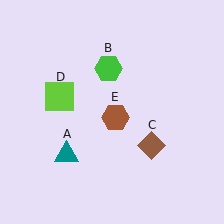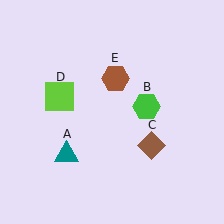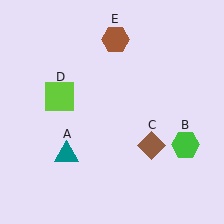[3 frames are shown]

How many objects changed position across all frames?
2 objects changed position: green hexagon (object B), brown hexagon (object E).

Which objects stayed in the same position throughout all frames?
Teal triangle (object A) and brown diamond (object C) and lime square (object D) remained stationary.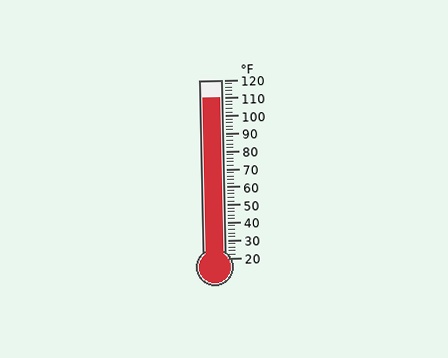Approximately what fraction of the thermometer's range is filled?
The thermometer is filled to approximately 90% of its range.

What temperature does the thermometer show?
The thermometer shows approximately 110°F.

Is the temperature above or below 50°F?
The temperature is above 50°F.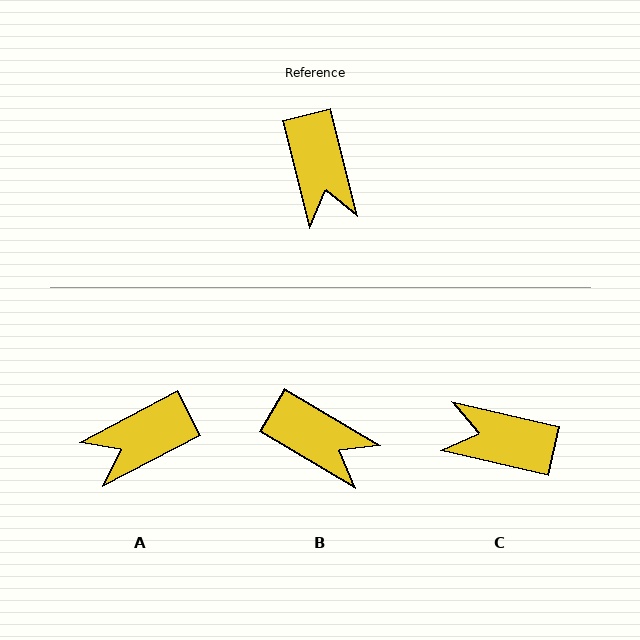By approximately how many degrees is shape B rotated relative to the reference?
Approximately 45 degrees counter-clockwise.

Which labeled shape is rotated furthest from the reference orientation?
C, about 117 degrees away.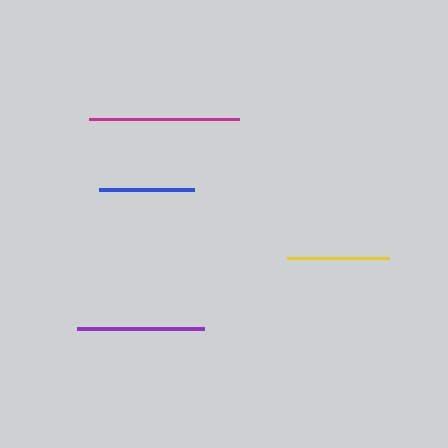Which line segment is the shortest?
The blue line is the shortest at approximately 94 pixels.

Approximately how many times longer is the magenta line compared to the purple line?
The magenta line is approximately 1.2 times the length of the purple line.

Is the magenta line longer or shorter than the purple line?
The magenta line is longer than the purple line.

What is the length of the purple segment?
The purple segment is approximately 127 pixels long.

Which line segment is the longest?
The magenta line is the longest at approximately 151 pixels.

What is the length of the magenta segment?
The magenta segment is approximately 151 pixels long.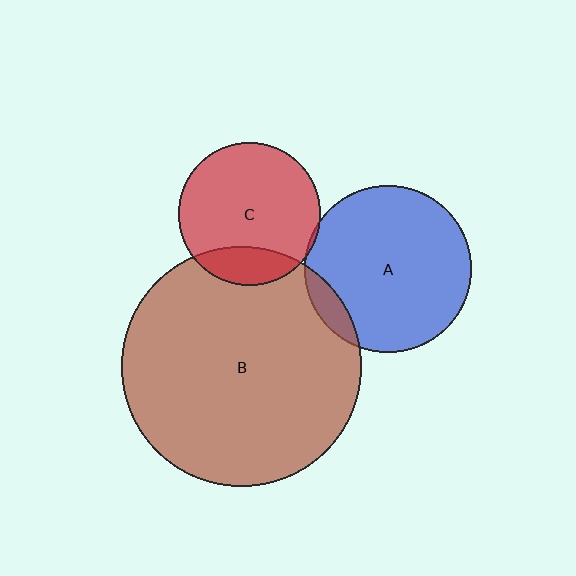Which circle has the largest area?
Circle B (brown).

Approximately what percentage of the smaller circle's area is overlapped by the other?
Approximately 5%.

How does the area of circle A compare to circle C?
Approximately 1.4 times.